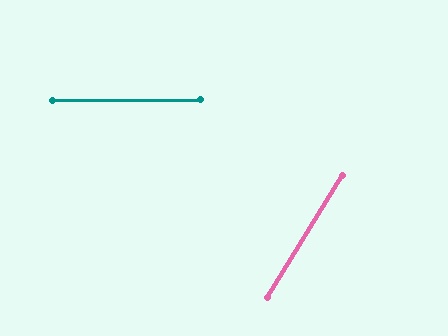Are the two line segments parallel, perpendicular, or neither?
Neither parallel nor perpendicular — they differ by about 58°.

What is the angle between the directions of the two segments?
Approximately 58 degrees.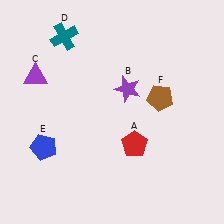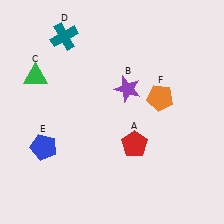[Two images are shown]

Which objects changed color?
C changed from purple to green. F changed from brown to orange.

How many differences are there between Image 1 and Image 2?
There are 2 differences between the two images.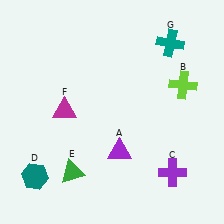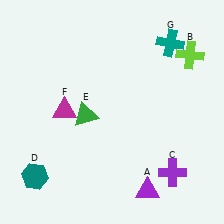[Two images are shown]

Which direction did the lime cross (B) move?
The lime cross (B) moved up.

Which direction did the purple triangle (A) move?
The purple triangle (A) moved down.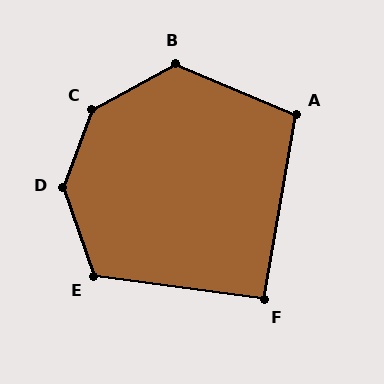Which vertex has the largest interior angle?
D, at approximately 140 degrees.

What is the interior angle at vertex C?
Approximately 140 degrees (obtuse).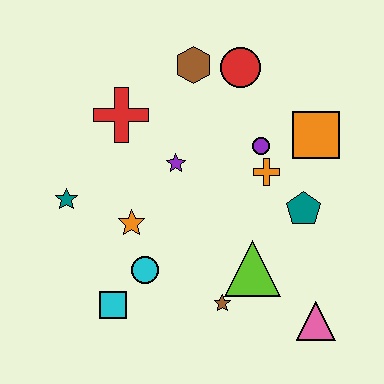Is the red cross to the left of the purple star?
Yes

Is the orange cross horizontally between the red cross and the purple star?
No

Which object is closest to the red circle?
The brown hexagon is closest to the red circle.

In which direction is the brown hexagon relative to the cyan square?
The brown hexagon is above the cyan square.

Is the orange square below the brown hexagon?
Yes